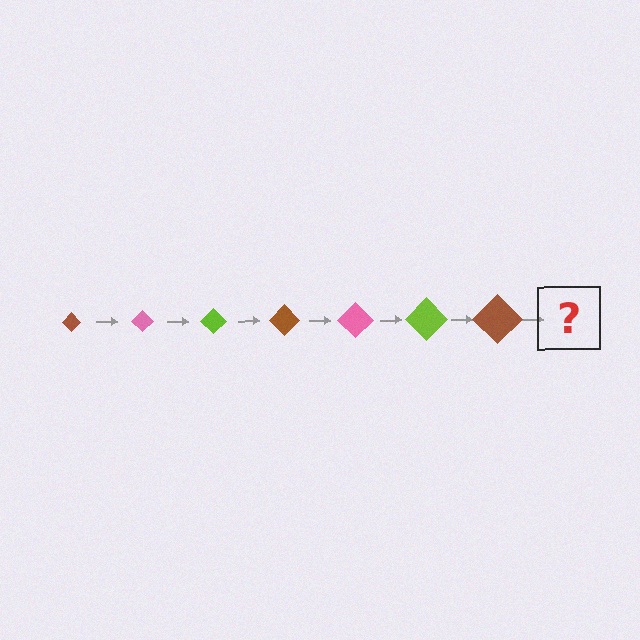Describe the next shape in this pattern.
It should be a pink diamond, larger than the previous one.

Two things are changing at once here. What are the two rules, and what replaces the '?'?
The two rules are that the diamond grows larger each step and the color cycles through brown, pink, and lime. The '?' should be a pink diamond, larger than the previous one.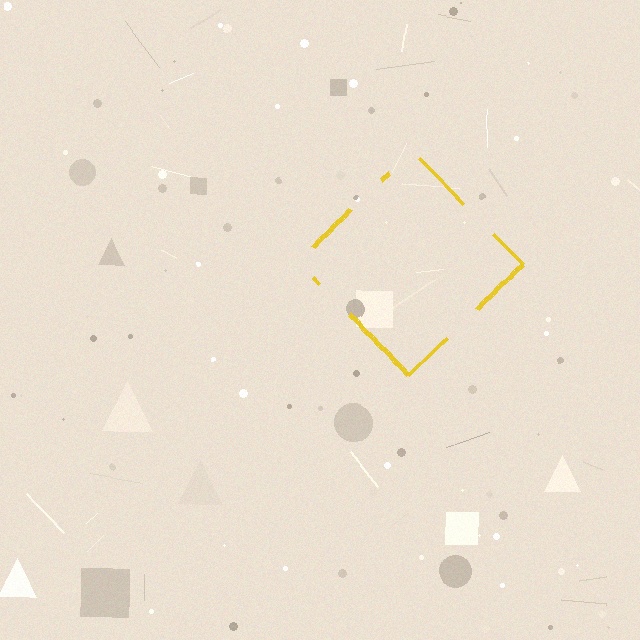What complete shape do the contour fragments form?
The contour fragments form a diamond.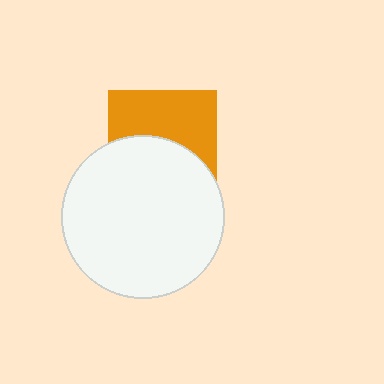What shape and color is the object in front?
The object in front is a white circle.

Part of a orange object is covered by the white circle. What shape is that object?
It is a square.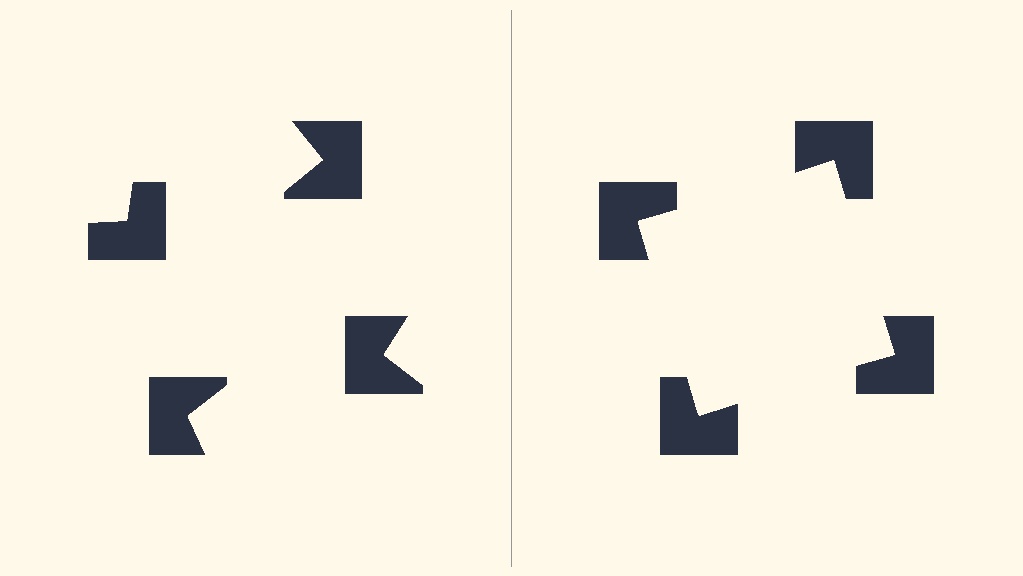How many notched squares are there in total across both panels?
8 — 4 on each side.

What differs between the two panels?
The notched squares are positioned identically on both sides; only the wedge orientations differ. On the right they align to a square; on the left they are misaligned.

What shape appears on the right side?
An illusory square.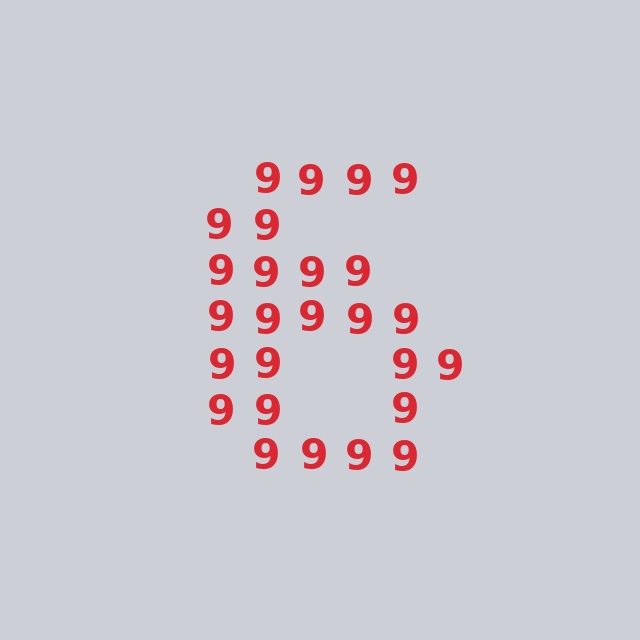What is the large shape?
The large shape is the digit 6.